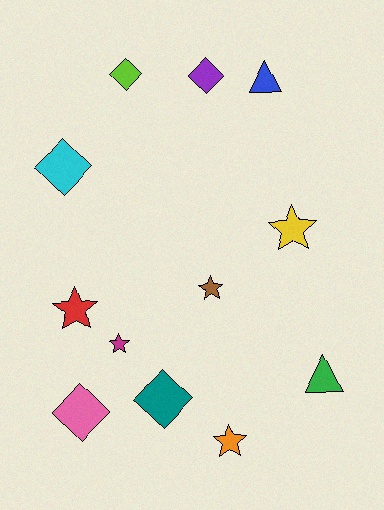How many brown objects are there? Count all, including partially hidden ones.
There is 1 brown object.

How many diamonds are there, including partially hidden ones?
There are 5 diamonds.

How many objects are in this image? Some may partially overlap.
There are 12 objects.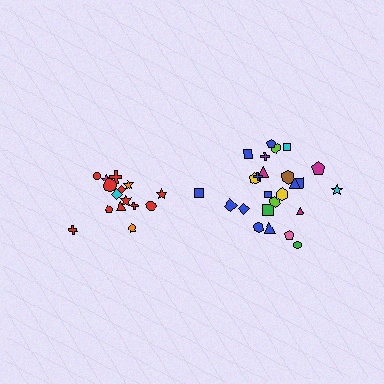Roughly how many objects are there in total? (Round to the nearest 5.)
Roughly 40 objects in total.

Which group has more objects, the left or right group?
The right group.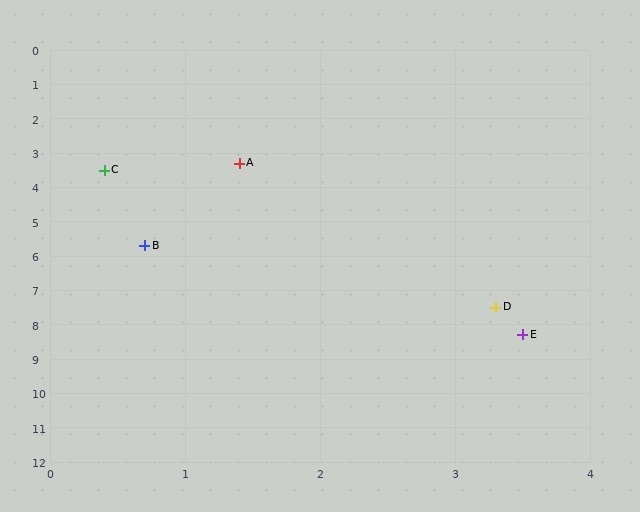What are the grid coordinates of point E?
Point E is at approximately (3.5, 8.3).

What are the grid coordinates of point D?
Point D is at approximately (3.3, 7.5).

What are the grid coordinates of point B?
Point B is at approximately (0.7, 5.7).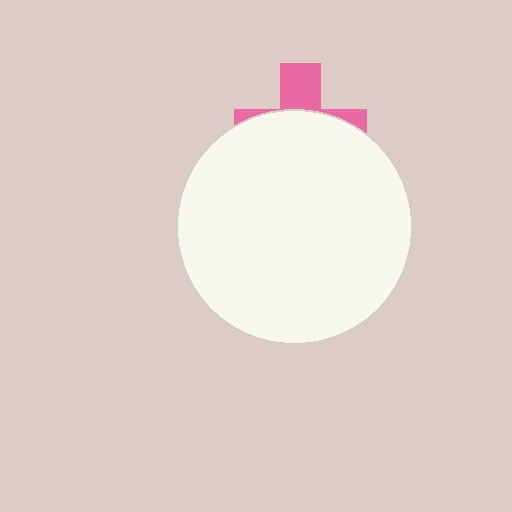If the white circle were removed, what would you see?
You would see the complete pink cross.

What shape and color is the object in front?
The object in front is a white circle.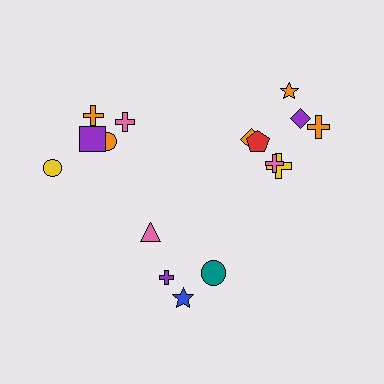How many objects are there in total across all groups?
There are 16 objects.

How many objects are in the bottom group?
There are 4 objects.